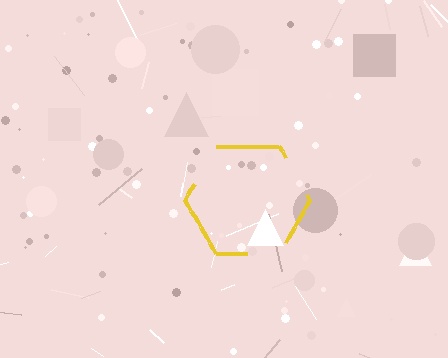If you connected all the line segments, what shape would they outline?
They would outline a hexagon.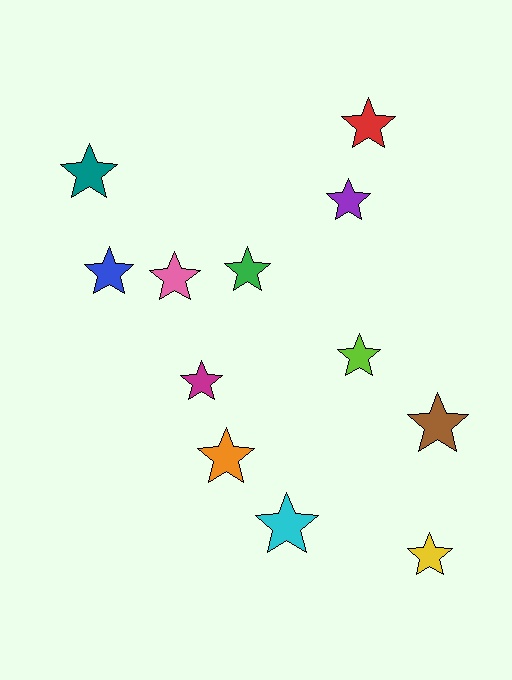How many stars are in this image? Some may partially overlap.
There are 12 stars.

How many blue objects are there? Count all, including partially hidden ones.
There is 1 blue object.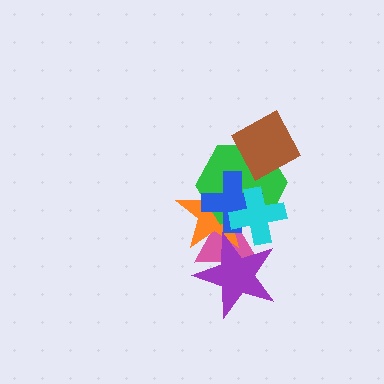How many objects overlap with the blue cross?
4 objects overlap with the blue cross.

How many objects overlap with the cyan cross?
5 objects overlap with the cyan cross.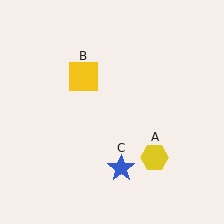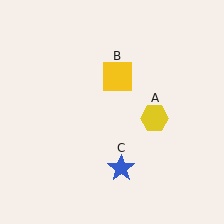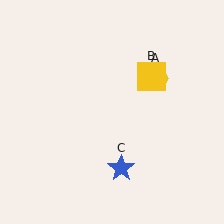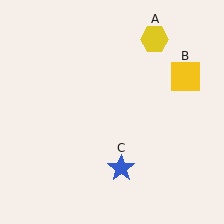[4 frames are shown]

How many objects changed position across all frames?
2 objects changed position: yellow hexagon (object A), yellow square (object B).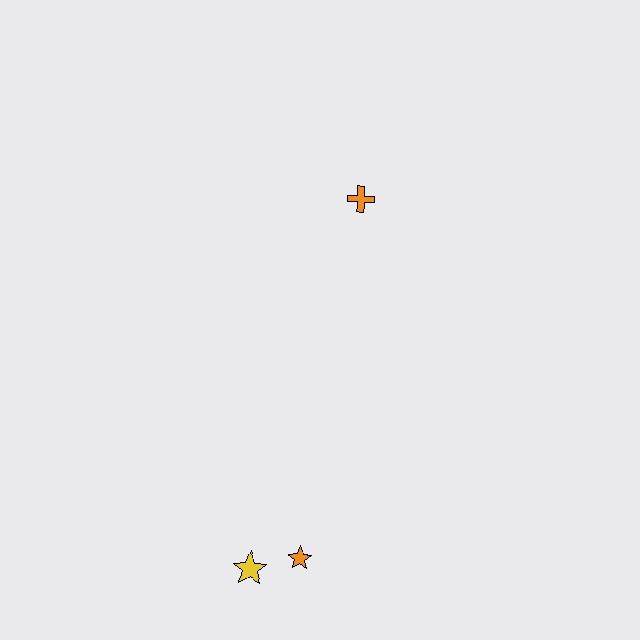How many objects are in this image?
There are 3 objects.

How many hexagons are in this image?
There are no hexagons.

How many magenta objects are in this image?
There are no magenta objects.